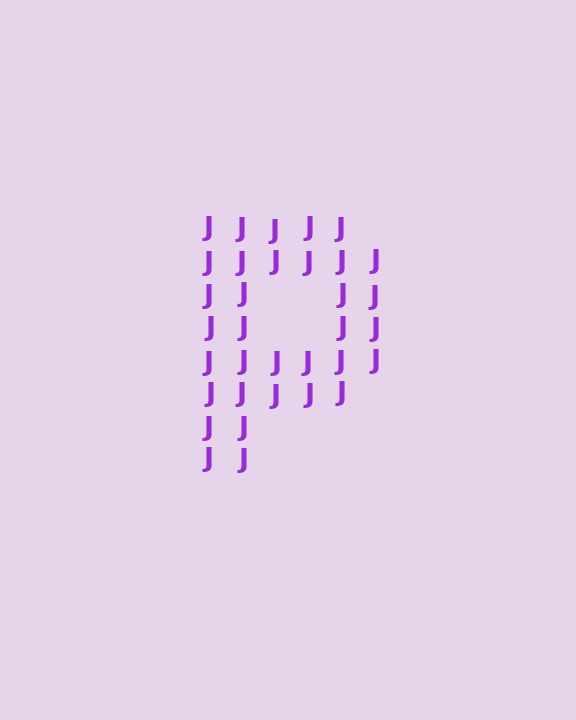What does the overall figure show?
The overall figure shows the letter P.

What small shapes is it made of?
It is made of small letter J's.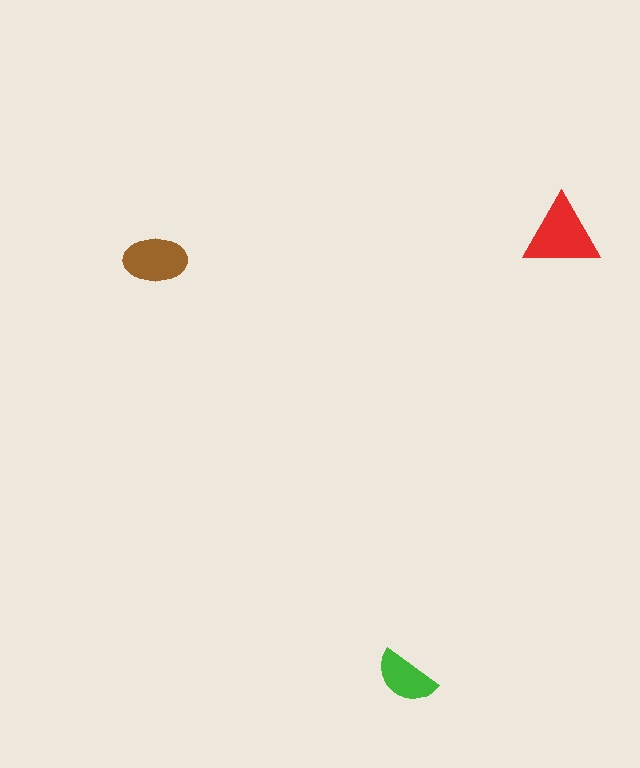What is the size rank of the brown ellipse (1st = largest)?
2nd.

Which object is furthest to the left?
The brown ellipse is leftmost.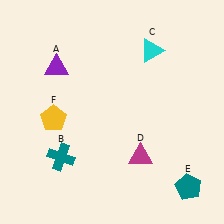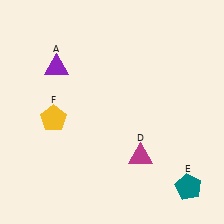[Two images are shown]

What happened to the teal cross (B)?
The teal cross (B) was removed in Image 2. It was in the bottom-left area of Image 1.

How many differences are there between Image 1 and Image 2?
There are 2 differences between the two images.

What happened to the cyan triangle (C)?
The cyan triangle (C) was removed in Image 2. It was in the top-right area of Image 1.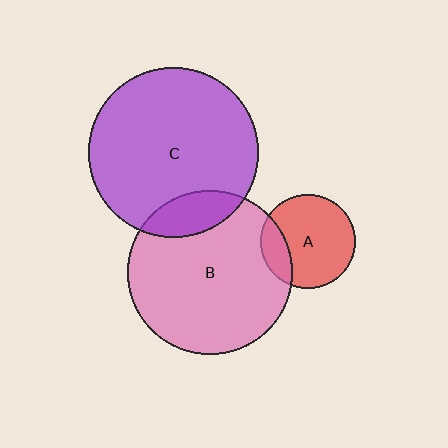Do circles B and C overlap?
Yes.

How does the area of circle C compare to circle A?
Approximately 3.2 times.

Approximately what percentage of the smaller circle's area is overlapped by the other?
Approximately 15%.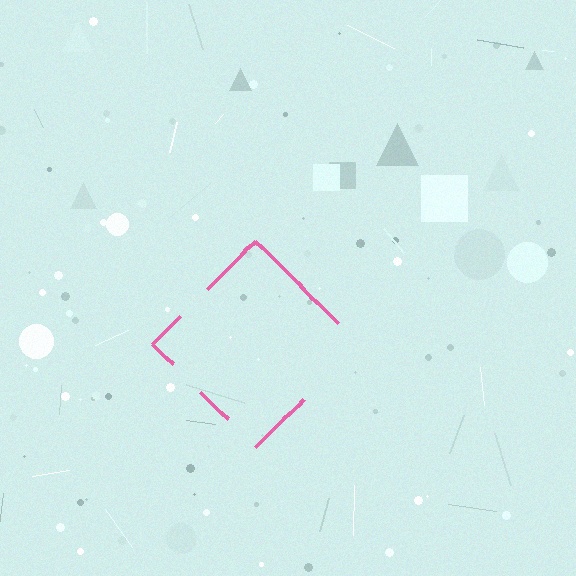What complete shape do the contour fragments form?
The contour fragments form a diamond.